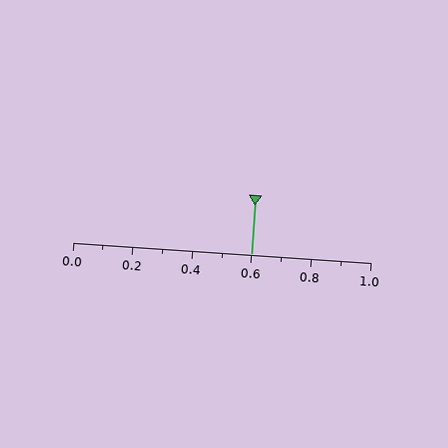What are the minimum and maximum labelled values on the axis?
The axis runs from 0.0 to 1.0.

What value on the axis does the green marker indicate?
The marker indicates approximately 0.6.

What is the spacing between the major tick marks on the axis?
The major ticks are spaced 0.2 apart.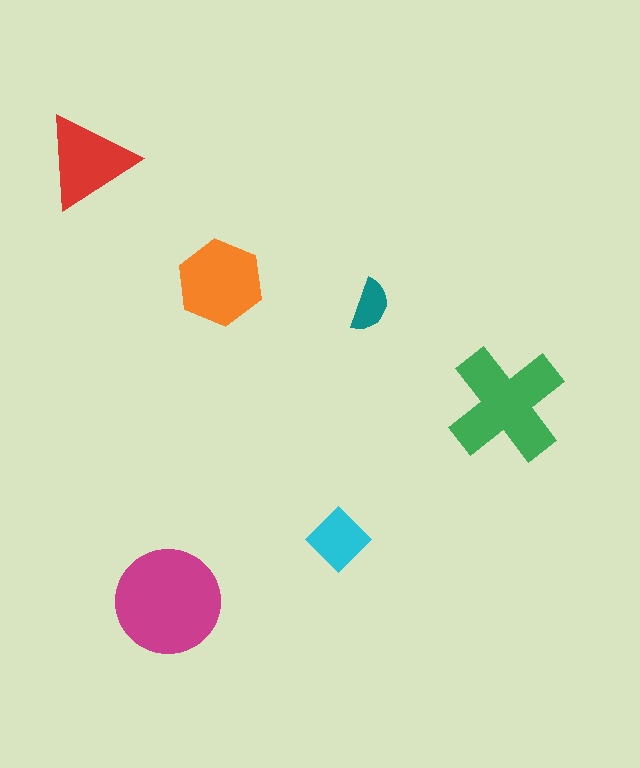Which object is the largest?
The magenta circle.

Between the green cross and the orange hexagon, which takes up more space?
The green cross.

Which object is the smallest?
The teal semicircle.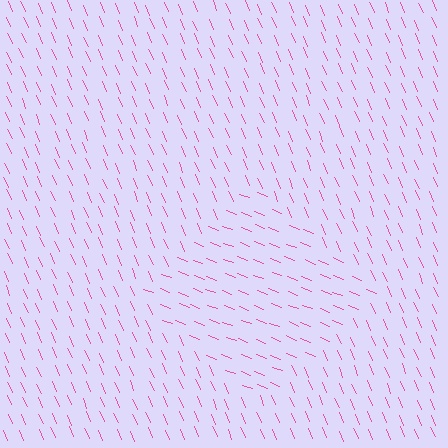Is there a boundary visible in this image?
Yes, there is a texture boundary formed by a change in line orientation.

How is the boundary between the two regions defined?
The boundary is defined purely by a change in line orientation (approximately 45 degrees difference). All lines are the same color and thickness.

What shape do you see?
I see a diamond.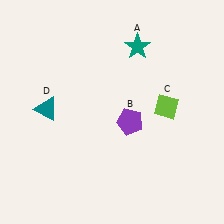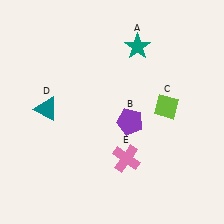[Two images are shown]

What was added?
A pink cross (E) was added in Image 2.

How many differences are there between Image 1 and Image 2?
There is 1 difference between the two images.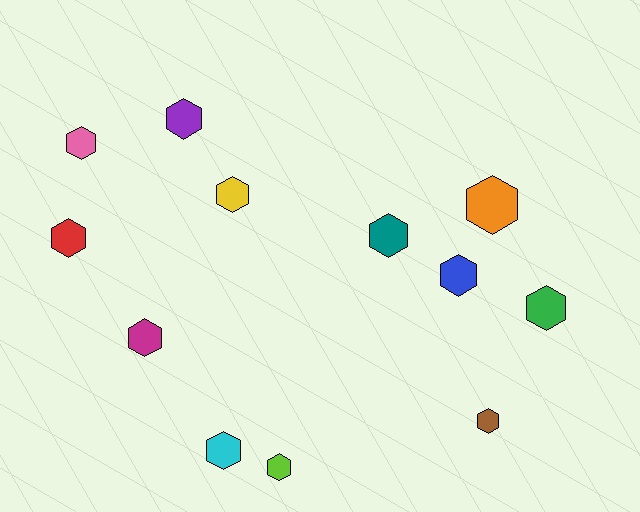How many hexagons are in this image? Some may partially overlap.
There are 12 hexagons.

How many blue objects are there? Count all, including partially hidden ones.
There is 1 blue object.